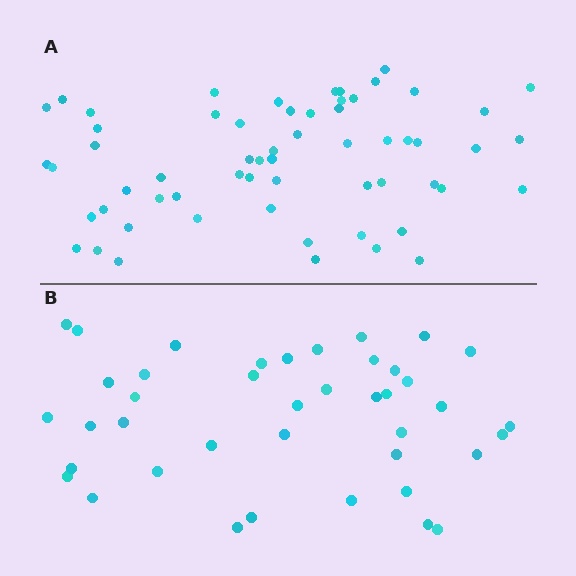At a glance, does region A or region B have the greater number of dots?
Region A (the top region) has more dots.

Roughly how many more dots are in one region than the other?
Region A has approximately 20 more dots than region B.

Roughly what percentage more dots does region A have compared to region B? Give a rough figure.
About 45% more.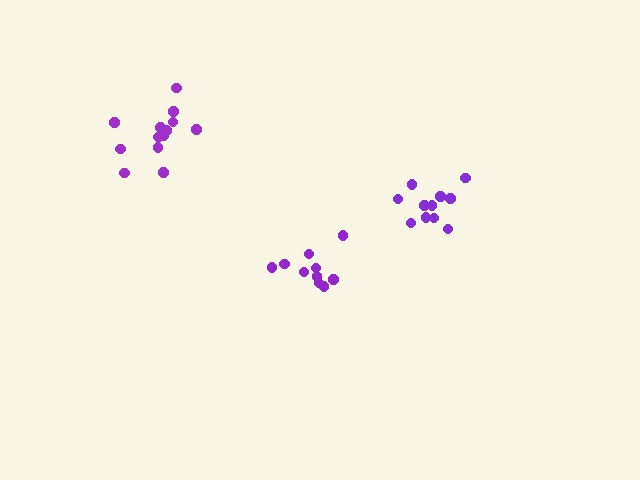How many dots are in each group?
Group 1: 11 dots, Group 2: 10 dots, Group 3: 14 dots (35 total).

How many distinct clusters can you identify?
There are 3 distinct clusters.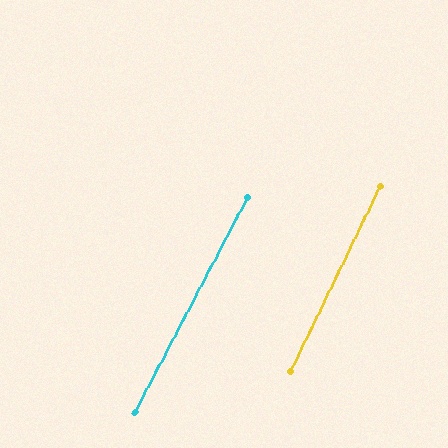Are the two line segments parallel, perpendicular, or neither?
Parallel — their directions differ by only 1.7°.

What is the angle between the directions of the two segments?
Approximately 2 degrees.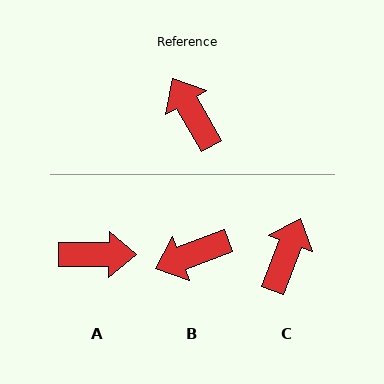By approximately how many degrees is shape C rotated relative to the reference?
Approximately 51 degrees clockwise.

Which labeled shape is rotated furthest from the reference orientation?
A, about 121 degrees away.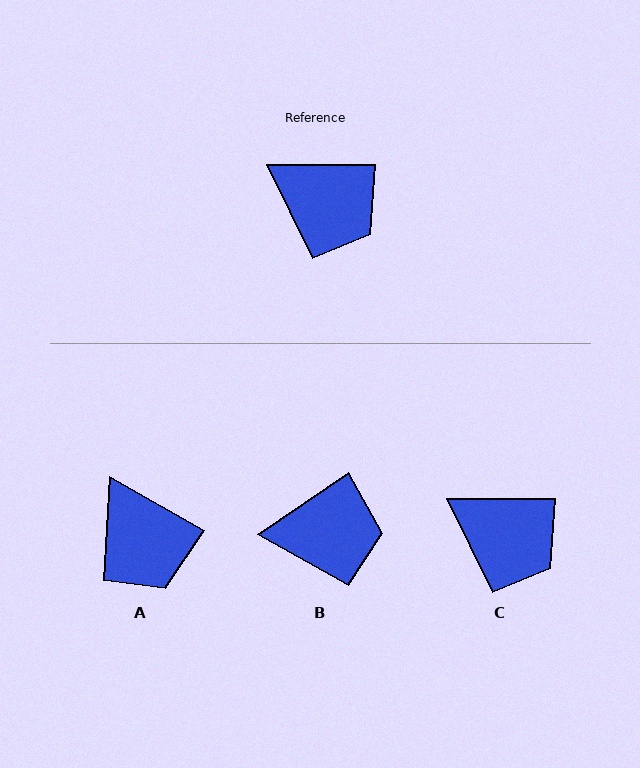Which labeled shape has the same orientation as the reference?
C.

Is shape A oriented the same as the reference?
No, it is off by about 30 degrees.